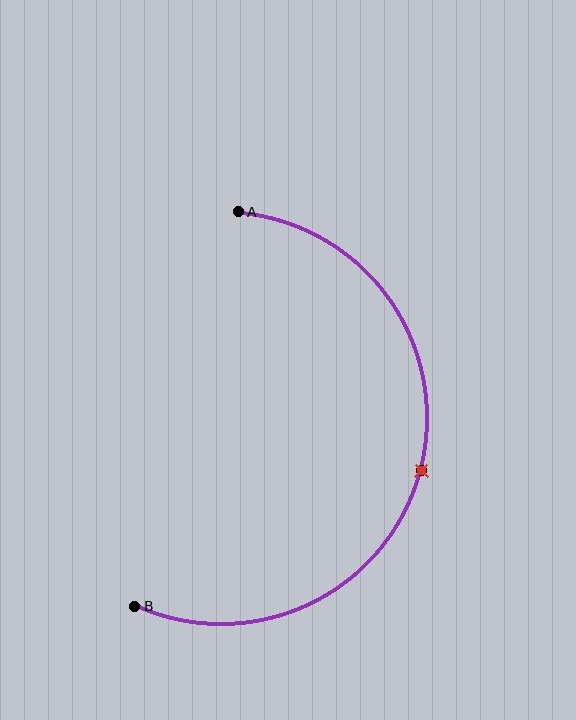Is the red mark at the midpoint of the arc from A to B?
Yes. The red mark lies on the arc at equal arc-length from both A and B — it is the arc midpoint.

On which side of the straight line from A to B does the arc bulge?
The arc bulges to the right of the straight line connecting A and B.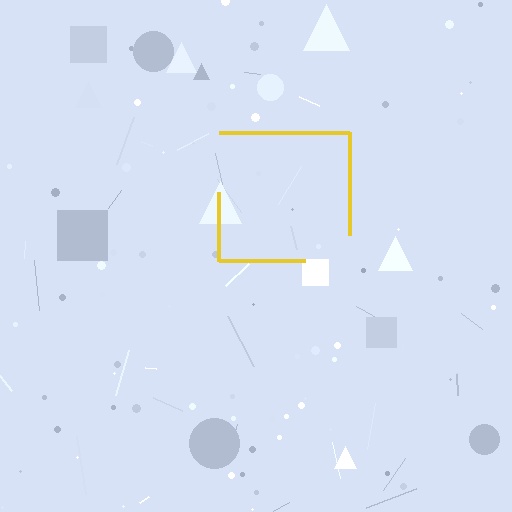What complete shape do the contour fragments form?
The contour fragments form a square.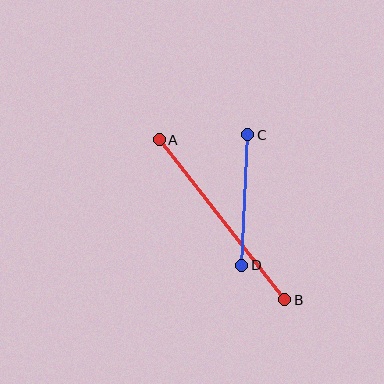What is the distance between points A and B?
The distance is approximately 203 pixels.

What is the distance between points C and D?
The distance is approximately 131 pixels.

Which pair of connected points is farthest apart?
Points A and B are farthest apart.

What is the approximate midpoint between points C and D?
The midpoint is at approximately (245, 200) pixels.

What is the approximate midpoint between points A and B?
The midpoint is at approximately (222, 220) pixels.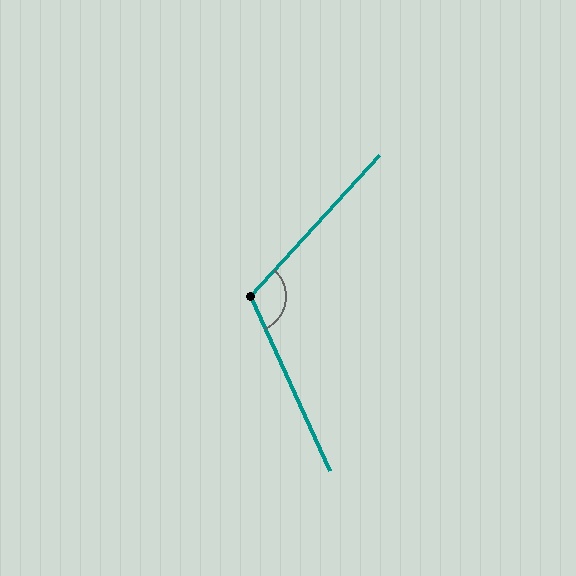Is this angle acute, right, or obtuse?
It is obtuse.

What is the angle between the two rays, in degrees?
Approximately 113 degrees.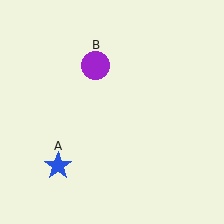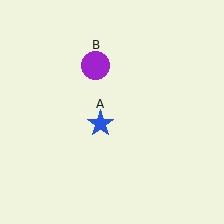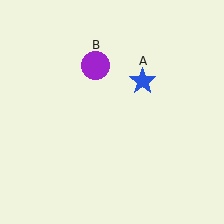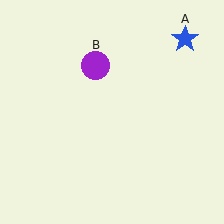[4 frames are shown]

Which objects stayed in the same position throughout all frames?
Purple circle (object B) remained stationary.